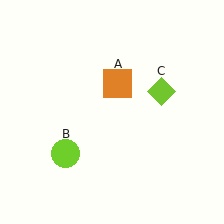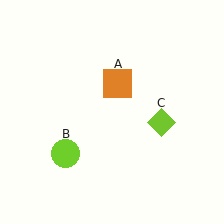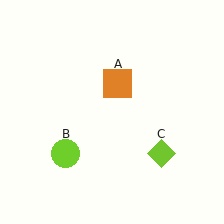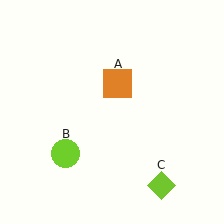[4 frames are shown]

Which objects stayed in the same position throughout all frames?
Orange square (object A) and lime circle (object B) remained stationary.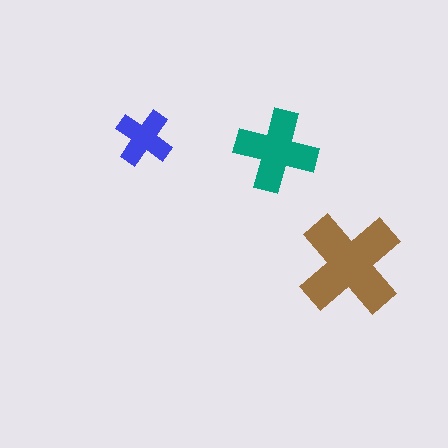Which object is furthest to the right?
The brown cross is rightmost.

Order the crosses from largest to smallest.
the brown one, the teal one, the blue one.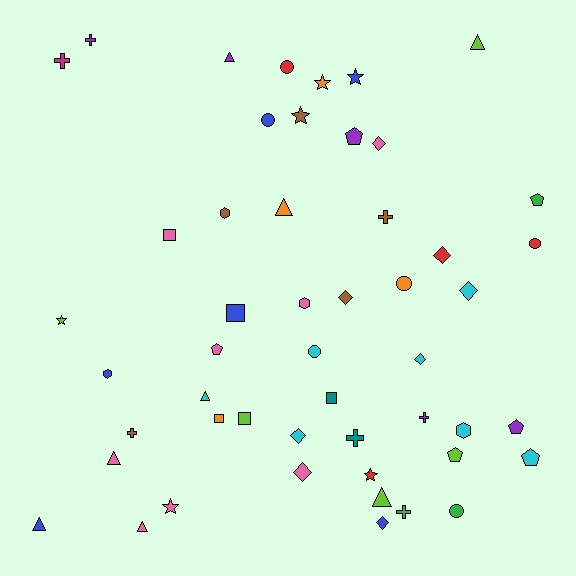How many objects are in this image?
There are 50 objects.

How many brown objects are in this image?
There are 5 brown objects.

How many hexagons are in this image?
There are 4 hexagons.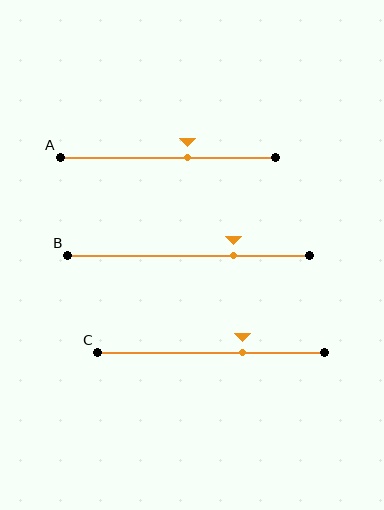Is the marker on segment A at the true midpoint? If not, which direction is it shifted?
No, the marker on segment A is shifted to the right by about 9% of the segment length.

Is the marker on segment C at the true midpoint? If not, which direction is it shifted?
No, the marker on segment C is shifted to the right by about 14% of the segment length.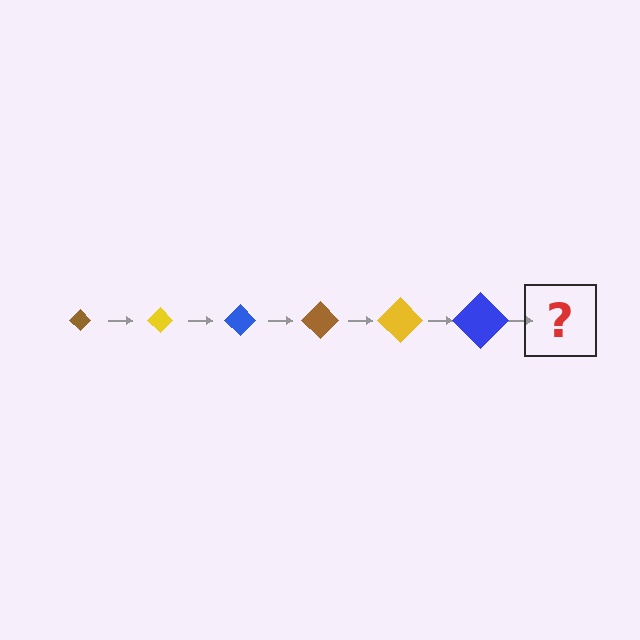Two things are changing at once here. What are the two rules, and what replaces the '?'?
The two rules are that the diamond grows larger each step and the color cycles through brown, yellow, and blue. The '?' should be a brown diamond, larger than the previous one.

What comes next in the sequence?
The next element should be a brown diamond, larger than the previous one.